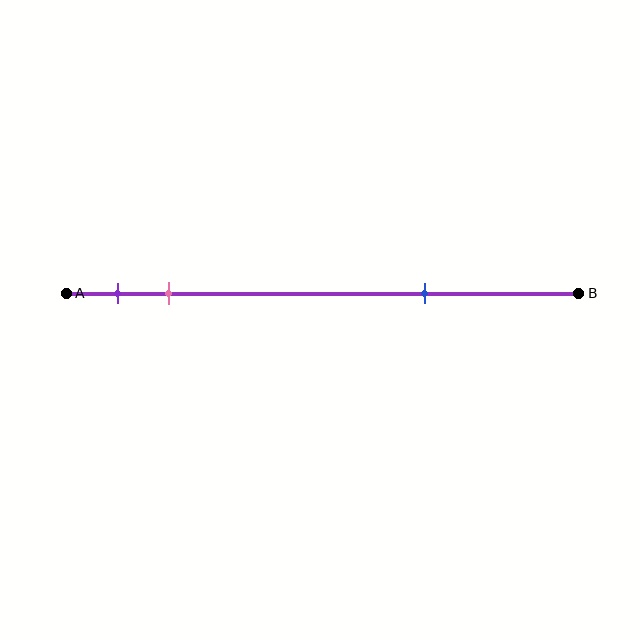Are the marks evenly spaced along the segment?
No, the marks are not evenly spaced.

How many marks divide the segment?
There are 3 marks dividing the segment.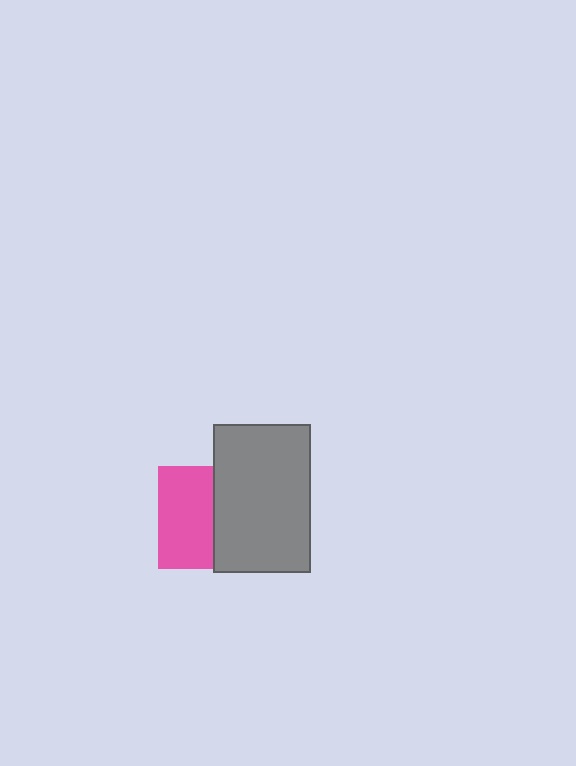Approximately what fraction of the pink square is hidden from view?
Roughly 46% of the pink square is hidden behind the gray rectangle.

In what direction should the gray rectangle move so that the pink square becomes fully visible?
The gray rectangle should move right. That is the shortest direction to clear the overlap and leave the pink square fully visible.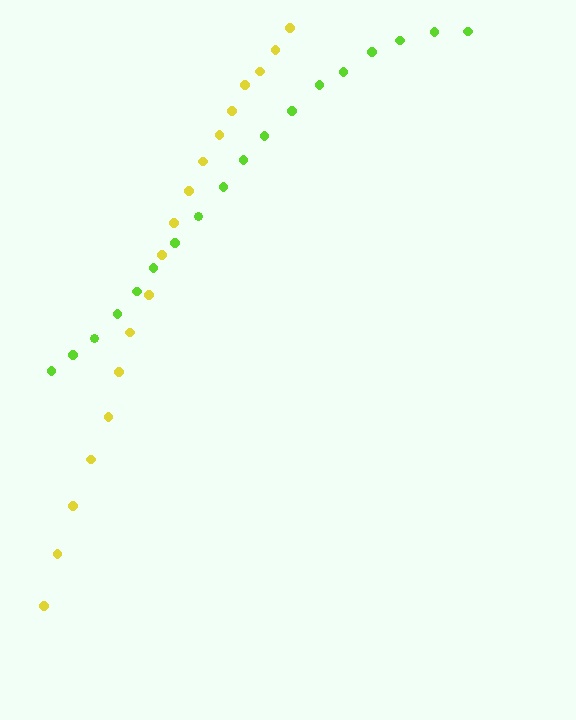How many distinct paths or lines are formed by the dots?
There are 2 distinct paths.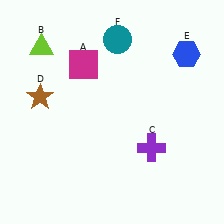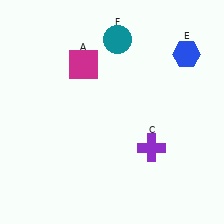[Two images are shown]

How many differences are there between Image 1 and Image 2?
There are 2 differences between the two images.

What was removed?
The lime triangle (B), the brown star (D) were removed in Image 2.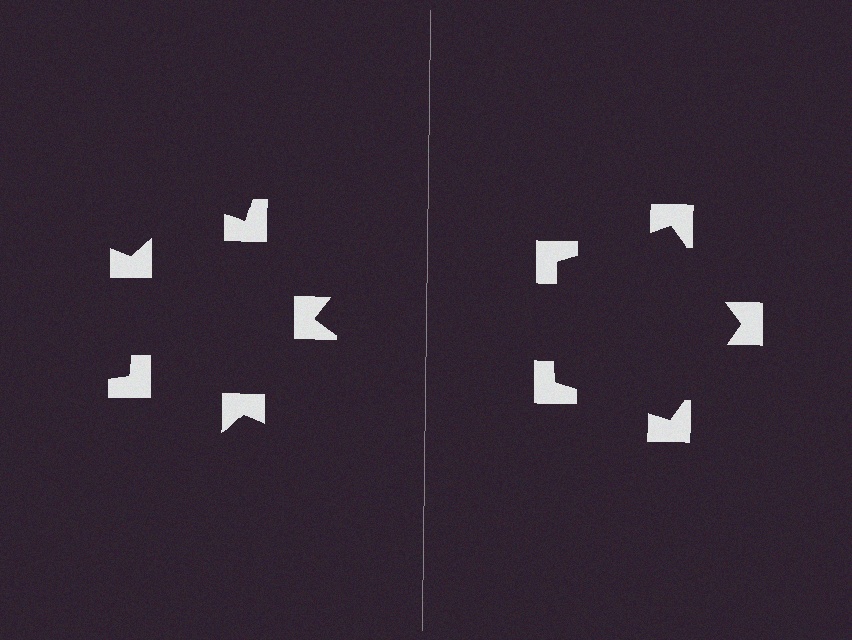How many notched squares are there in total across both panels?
10 — 5 on each side.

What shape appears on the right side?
An illusory pentagon.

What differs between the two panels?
The notched squares are positioned identically on both sides; only the wedge orientations differ. On the right they align to a pentagon; on the left they are misaligned.